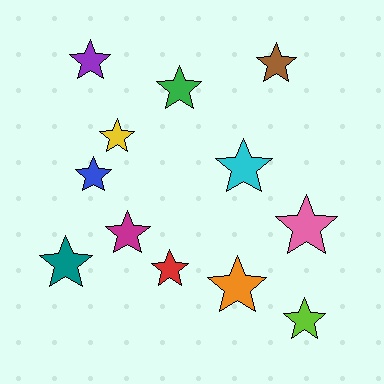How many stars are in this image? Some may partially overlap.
There are 12 stars.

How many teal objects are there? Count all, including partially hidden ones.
There is 1 teal object.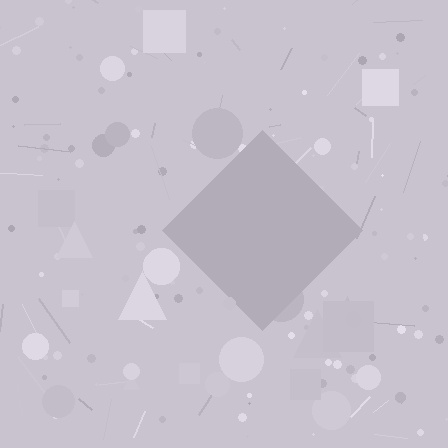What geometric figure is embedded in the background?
A diamond is embedded in the background.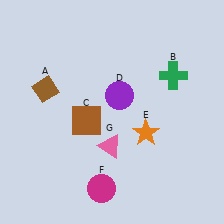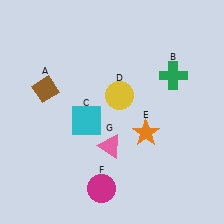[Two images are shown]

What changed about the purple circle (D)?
In Image 1, D is purple. In Image 2, it changed to yellow.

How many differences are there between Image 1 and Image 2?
There are 2 differences between the two images.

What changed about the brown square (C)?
In Image 1, C is brown. In Image 2, it changed to cyan.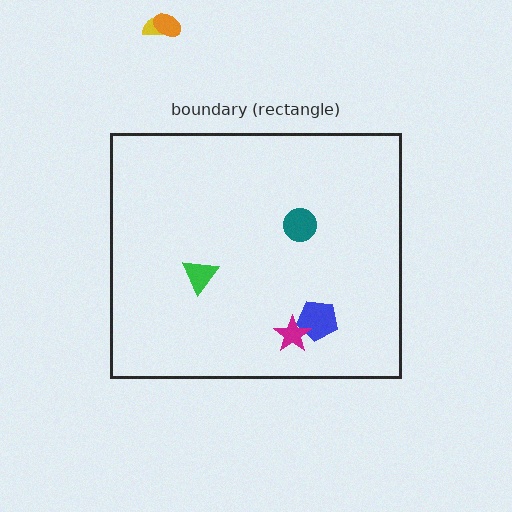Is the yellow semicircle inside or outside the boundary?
Outside.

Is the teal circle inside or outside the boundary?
Inside.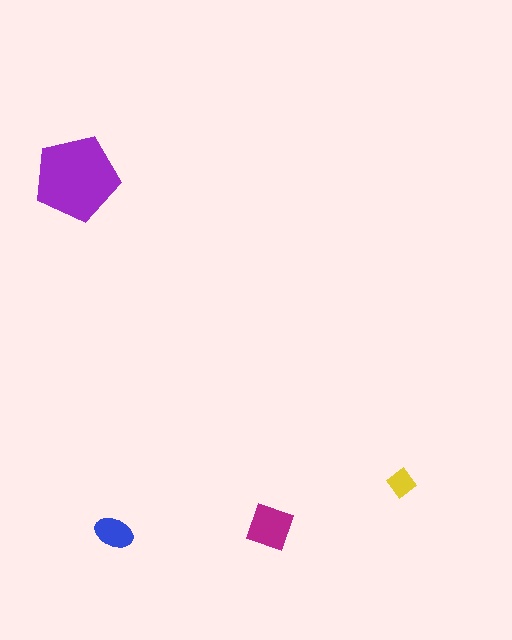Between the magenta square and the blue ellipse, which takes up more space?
The magenta square.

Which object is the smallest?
The yellow diamond.